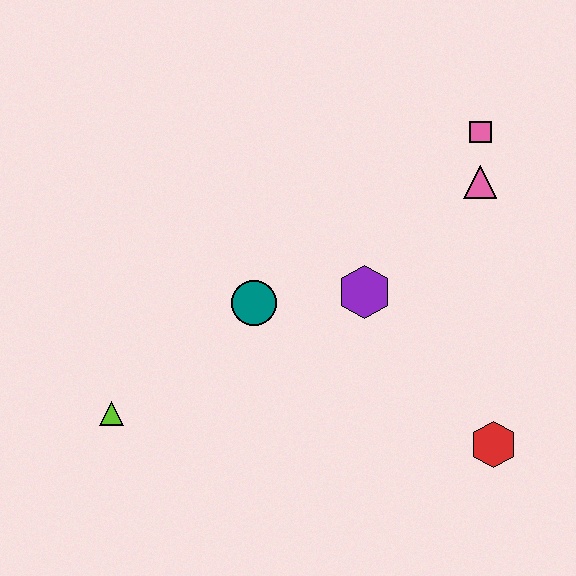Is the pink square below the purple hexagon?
No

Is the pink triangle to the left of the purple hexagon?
No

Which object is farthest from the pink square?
The lime triangle is farthest from the pink square.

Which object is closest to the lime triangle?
The teal circle is closest to the lime triangle.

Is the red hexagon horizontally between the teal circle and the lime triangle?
No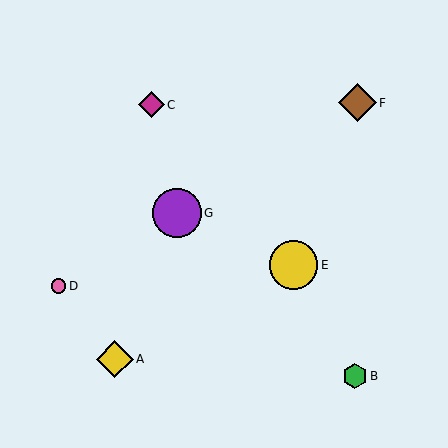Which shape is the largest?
The purple circle (labeled G) is the largest.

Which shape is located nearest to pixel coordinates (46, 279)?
The pink circle (labeled D) at (58, 286) is nearest to that location.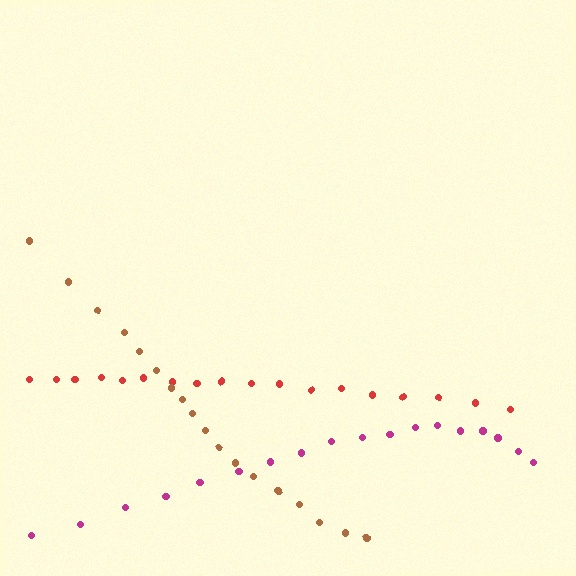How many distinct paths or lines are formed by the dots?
There are 3 distinct paths.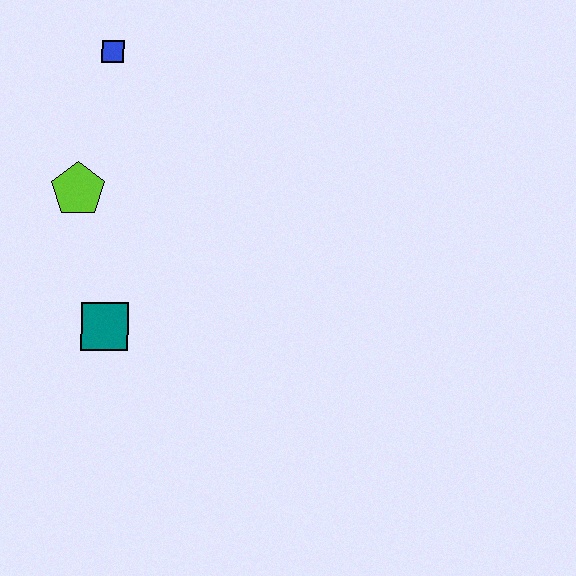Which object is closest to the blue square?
The lime pentagon is closest to the blue square.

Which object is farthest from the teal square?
The blue square is farthest from the teal square.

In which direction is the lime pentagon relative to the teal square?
The lime pentagon is above the teal square.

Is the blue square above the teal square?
Yes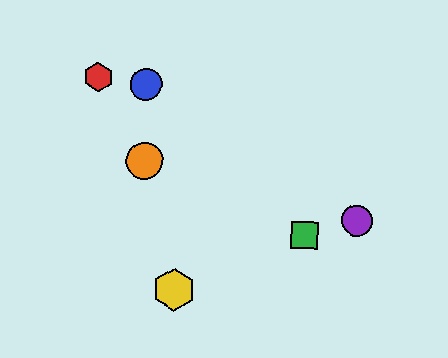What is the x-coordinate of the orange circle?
The orange circle is at x≈144.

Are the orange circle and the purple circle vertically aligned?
No, the orange circle is at x≈144 and the purple circle is at x≈357.